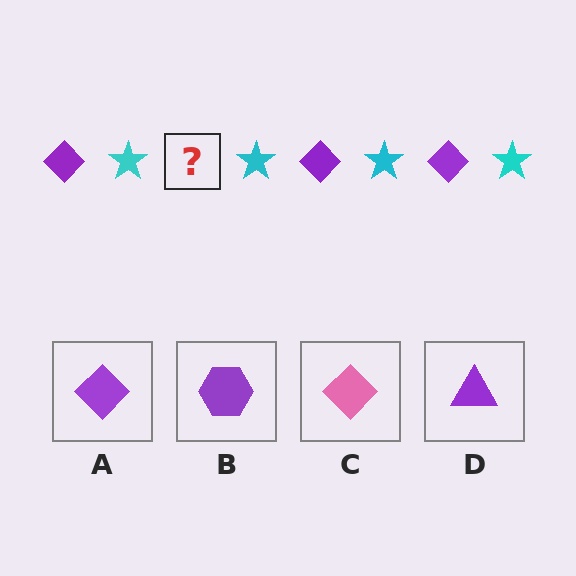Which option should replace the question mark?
Option A.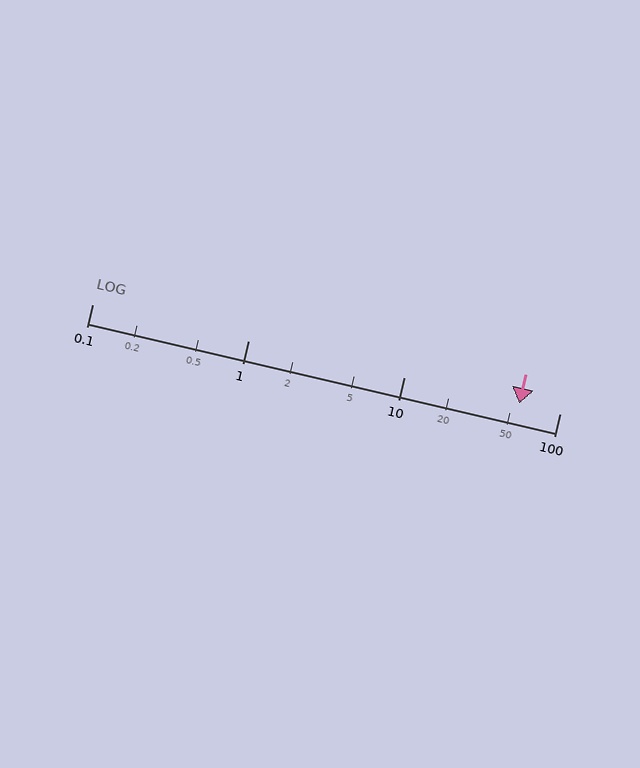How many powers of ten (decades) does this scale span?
The scale spans 3 decades, from 0.1 to 100.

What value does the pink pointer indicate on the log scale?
The pointer indicates approximately 55.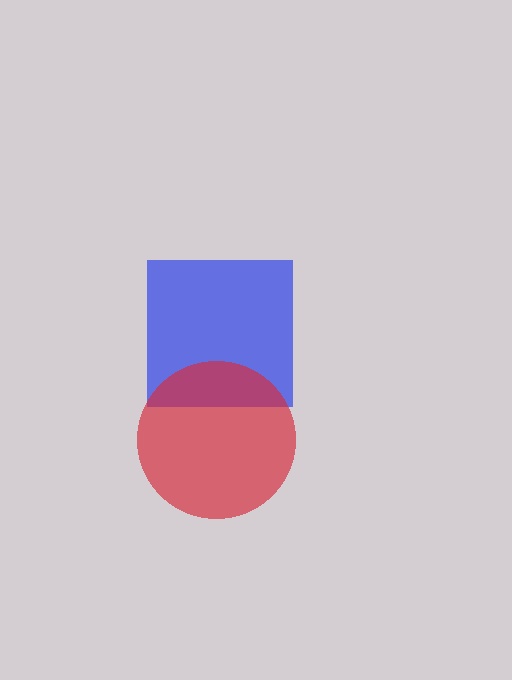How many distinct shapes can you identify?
There are 2 distinct shapes: a blue square, a red circle.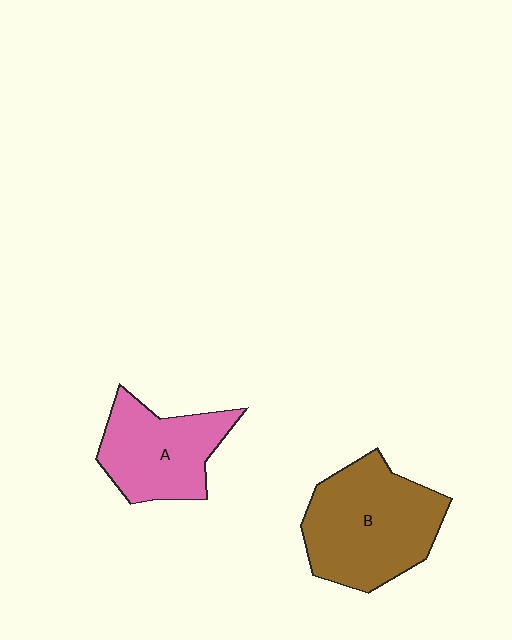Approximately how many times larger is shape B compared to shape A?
Approximately 1.4 times.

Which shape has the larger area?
Shape B (brown).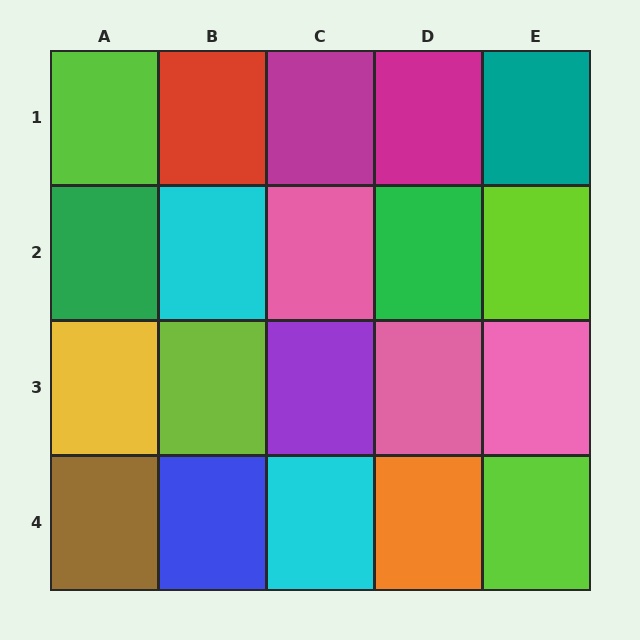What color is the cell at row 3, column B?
Lime.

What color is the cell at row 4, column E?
Lime.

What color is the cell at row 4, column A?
Brown.